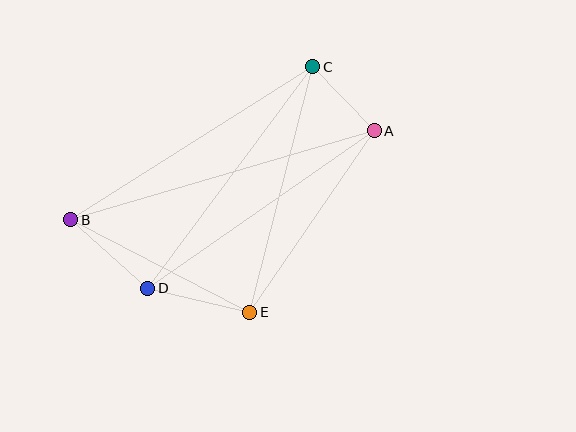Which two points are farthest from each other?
Points A and B are farthest from each other.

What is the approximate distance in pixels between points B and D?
The distance between B and D is approximately 103 pixels.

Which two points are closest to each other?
Points A and C are closest to each other.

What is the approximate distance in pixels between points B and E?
The distance between B and E is approximately 201 pixels.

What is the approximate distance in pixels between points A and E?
The distance between A and E is approximately 220 pixels.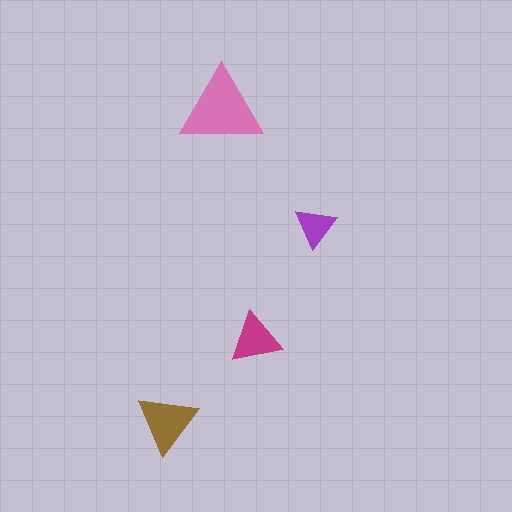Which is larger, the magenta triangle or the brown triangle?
The brown one.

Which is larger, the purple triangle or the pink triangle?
The pink one.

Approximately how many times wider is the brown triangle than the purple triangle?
About 1.5 times wider.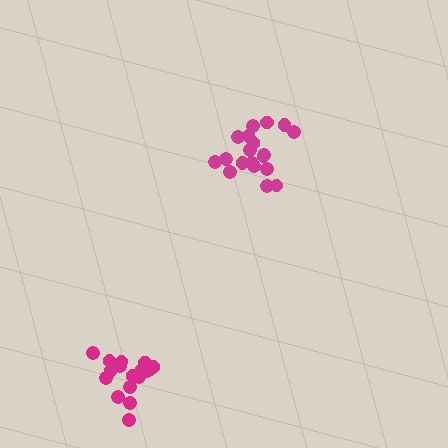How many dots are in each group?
Group 1: 18 dots, Group 2: 19 dots (37 total).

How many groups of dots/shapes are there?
There are 2 groups.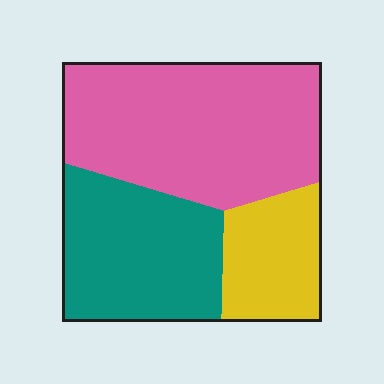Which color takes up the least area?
Yellow, at roughly 20%.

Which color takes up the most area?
Pink, at roughly 50%.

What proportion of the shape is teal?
Teal takes up between a quarter and a half of the shape.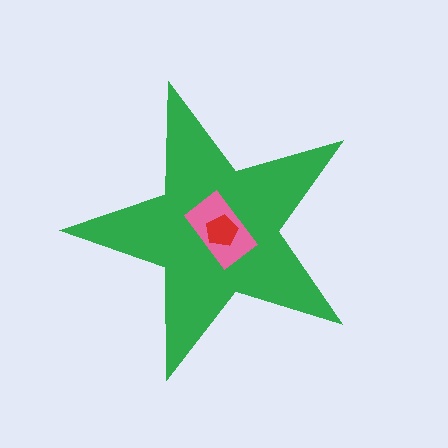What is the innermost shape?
The red pentagon.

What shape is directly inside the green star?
The pink rectangle.